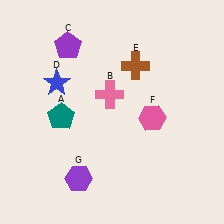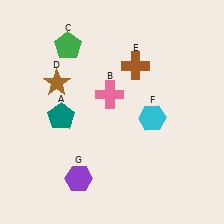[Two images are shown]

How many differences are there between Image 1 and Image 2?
There are 3 differences between the two images.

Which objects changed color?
C changed from purple to green. D changed from blue to brown. F changed from pink to cyan.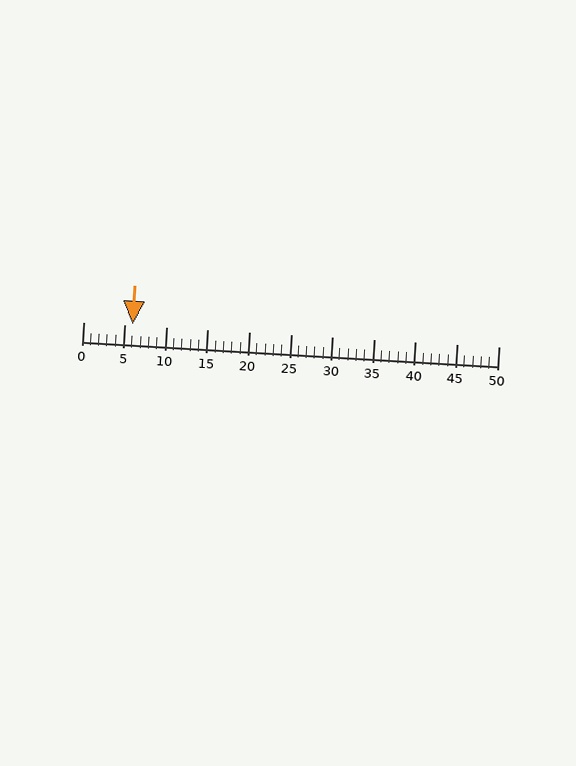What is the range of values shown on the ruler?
The ruler shows values from 0 to 50.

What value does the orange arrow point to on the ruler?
The orange arrow points to approximately 6.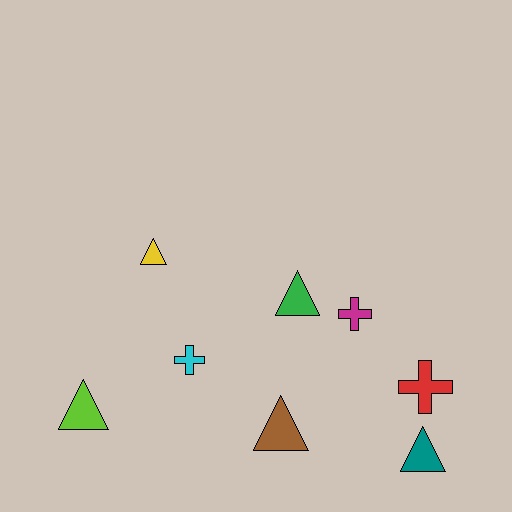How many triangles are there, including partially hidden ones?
There are 5 triangles.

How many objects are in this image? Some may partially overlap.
There are 8 objects.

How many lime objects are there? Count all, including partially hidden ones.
There is 1 lime object.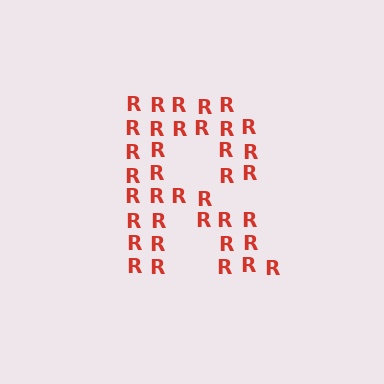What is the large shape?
The large shape is the letter R.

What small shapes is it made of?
It is made of small letter R's.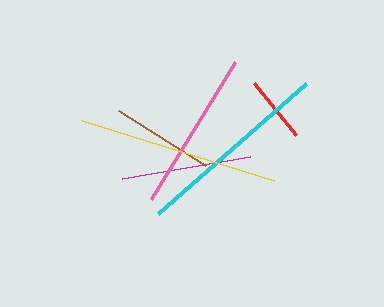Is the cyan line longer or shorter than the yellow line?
The yellow line is longer than the cyan line.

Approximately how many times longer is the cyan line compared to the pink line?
The cyan line is approximately 1.2 times the length of the pink line.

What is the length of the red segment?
The red segment is approximately 66 pixels long.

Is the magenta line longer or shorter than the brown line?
The magenta line is longer than the brown line.